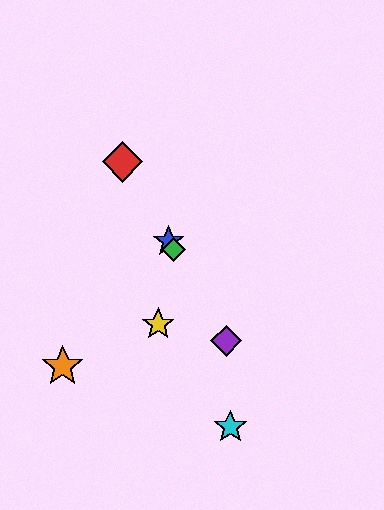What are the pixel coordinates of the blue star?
The blue star is at (169, 242).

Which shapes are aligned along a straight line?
The red diamond, the blue star, the green diamond, the purple diamond are aligned along a straight line.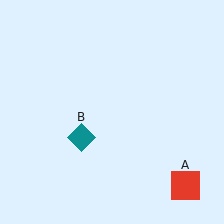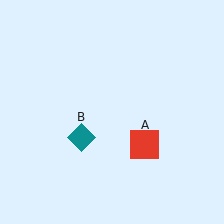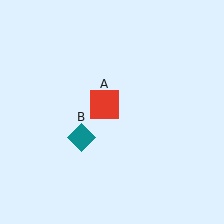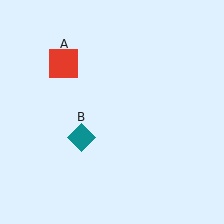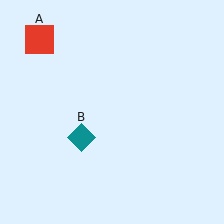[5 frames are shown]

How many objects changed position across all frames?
1 object changed position: red square (object A).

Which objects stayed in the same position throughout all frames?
Teal diamond (object B) remained stationary.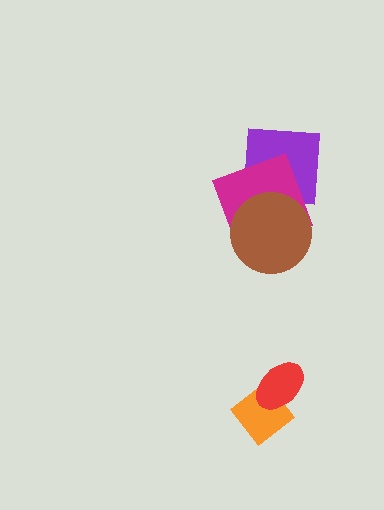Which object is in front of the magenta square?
The brown circle is in front of the magenta square.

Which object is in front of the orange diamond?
The red ellipse is in front of the orange diamond.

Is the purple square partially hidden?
Yes, it is partially covered by another shape.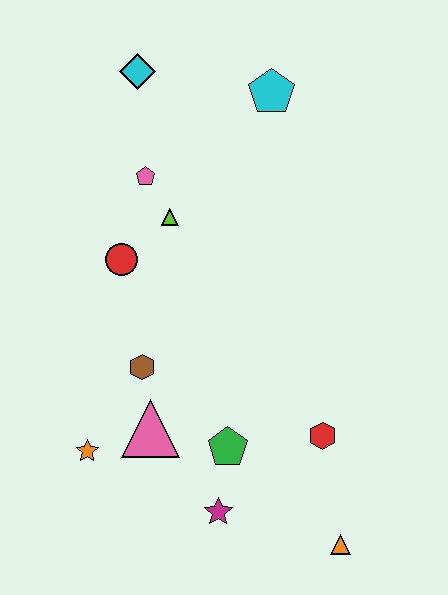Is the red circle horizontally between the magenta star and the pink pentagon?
No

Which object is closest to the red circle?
The lime triangle is closest to the red circle.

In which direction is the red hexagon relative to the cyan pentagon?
The red hexagon is below the cyan pentagon.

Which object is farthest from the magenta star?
The cyan diamond is farthest from the magenta star.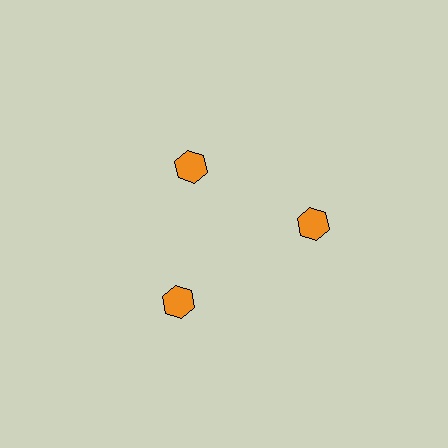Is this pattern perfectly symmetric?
No. The 3 orange hexagons are arranged in a ring, but one element near the 11 o'clock position is pulled inward toward the center, breaking the 3-fold rotational symmetry.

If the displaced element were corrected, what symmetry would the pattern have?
It would have 3-fold rotational symmetry — the pattern would map onto itself every 120 degrees.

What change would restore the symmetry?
The symmetry would be restored by moving it outward, back onto the ring so that all 3 hexagons sit at equal angles and equal distance from the center.